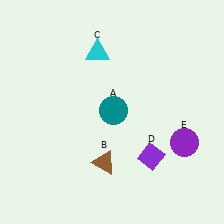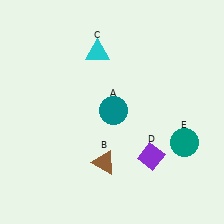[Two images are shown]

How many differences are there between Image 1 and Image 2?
There is 1 difference between the two images.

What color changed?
The circle (E) changed from purple in Image 1 to teal in Image 2.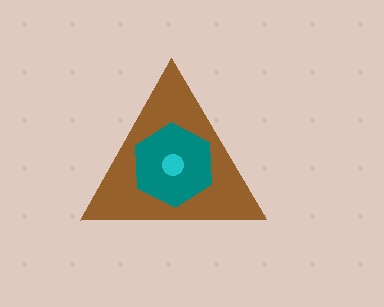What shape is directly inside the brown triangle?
The teal hexagon.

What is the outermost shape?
The brown triangle.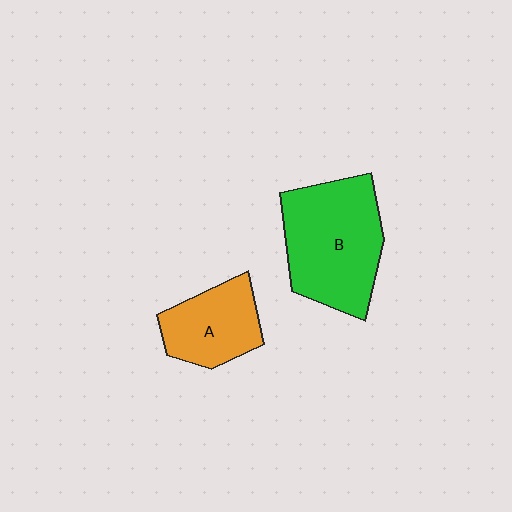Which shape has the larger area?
Shape B (green).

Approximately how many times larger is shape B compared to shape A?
Approximately 1.7 times.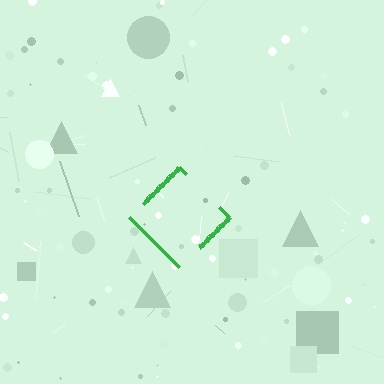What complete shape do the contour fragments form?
The contour fragments form a diamond.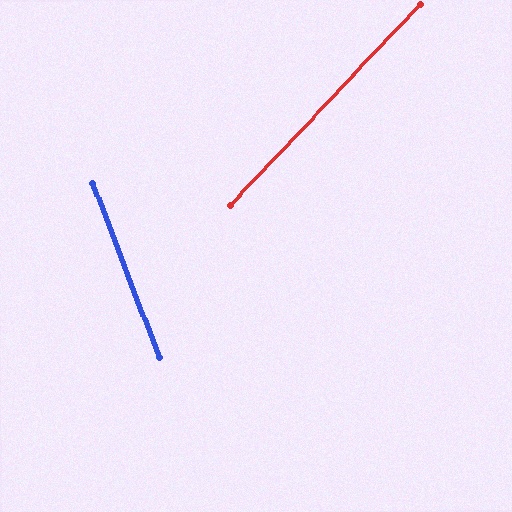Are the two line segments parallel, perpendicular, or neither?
Neither parallel nor perpendicular — they differ by about 64°.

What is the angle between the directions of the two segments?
Approximately 64 degrees.